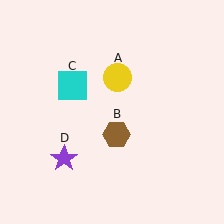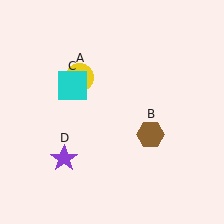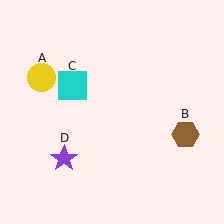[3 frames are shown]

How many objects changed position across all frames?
2 objects changed position: yellow circle (object A), brown hexagon (object B).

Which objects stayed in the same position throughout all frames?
Cyan square (object C) and purple star (object D) remained stationary.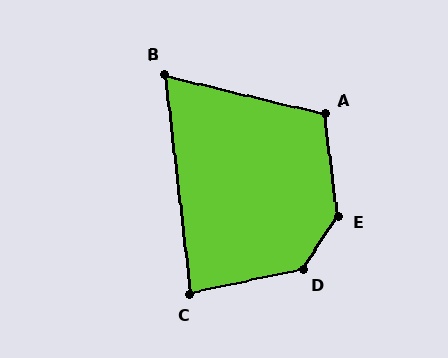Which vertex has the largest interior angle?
E, at approximately 139 degrees.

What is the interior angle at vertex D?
Approximately 136 degrees (obtuse).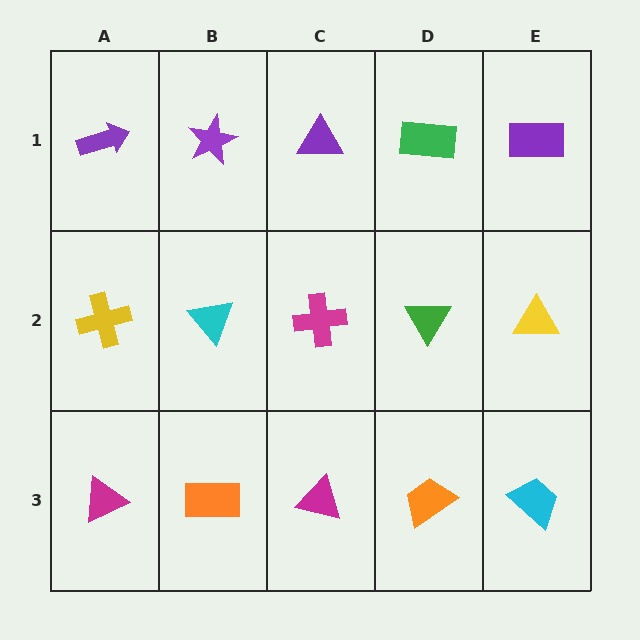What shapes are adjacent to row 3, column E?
A yellow triangle (row 2, column E), an orange trapezoid (row 3, column D).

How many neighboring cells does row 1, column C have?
3.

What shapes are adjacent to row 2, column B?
A purple star (row 1, column B), an orange rectangle (row 3, column B), a yellow cross (row 2, column A), a magenta cross (row 2, column C).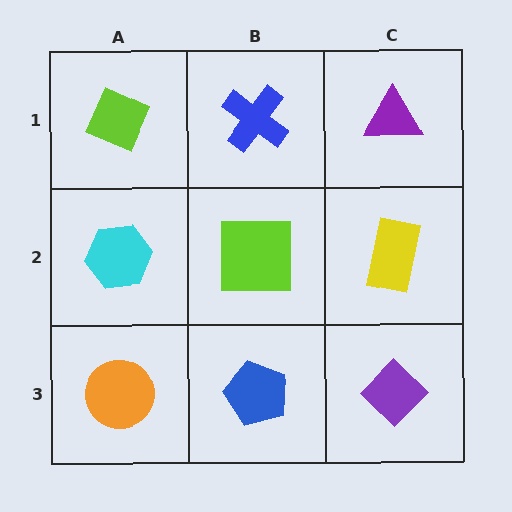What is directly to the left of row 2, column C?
A lime square.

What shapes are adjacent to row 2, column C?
A purple triangle (row 1, column C), a purple diamond (row 3, column C), a lime square (row 2, column B).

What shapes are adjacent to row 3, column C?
A yellow rectangle (row 2, column C), a blue pentagon (row 3, column B).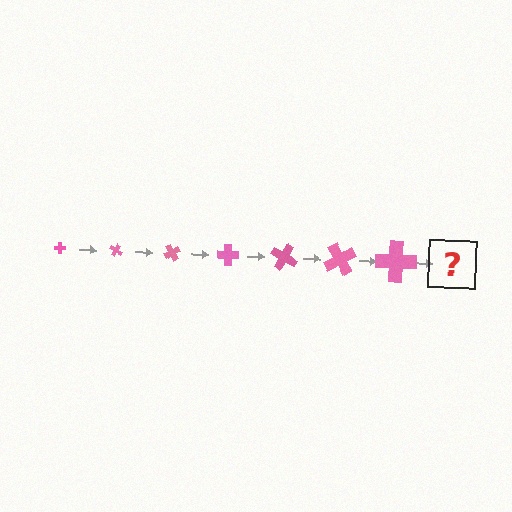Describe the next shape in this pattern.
It should be a cross, larger than the previous one and rotated 210 degrees from the start.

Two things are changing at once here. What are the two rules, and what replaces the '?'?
The two rules are that the cross grows larger each step and it rotates 30 degrees each step. The '?' should be a cross, larger than the previous one and rotated 210 degrees from the start.